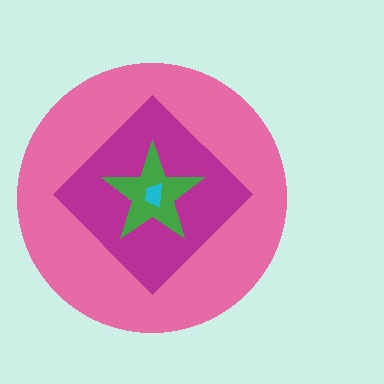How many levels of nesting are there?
4.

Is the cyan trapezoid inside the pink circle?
Yes.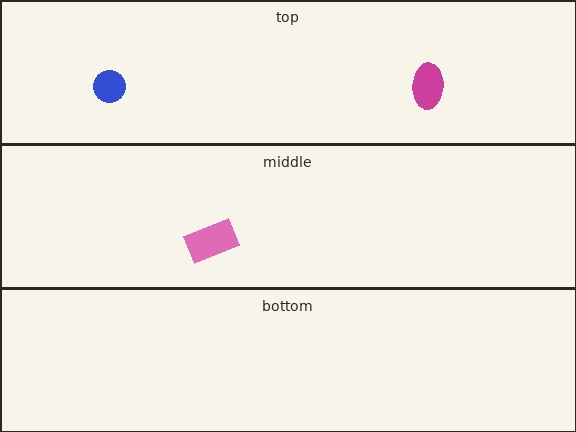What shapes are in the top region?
The blue circle, the magenta ellipse.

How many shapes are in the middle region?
1.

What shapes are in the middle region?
The pink rectangle.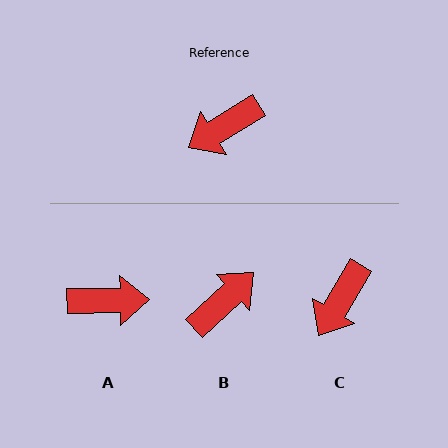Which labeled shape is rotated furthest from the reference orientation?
B, about 168 degrees away.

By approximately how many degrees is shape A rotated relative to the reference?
Approximately 150 degrees counter-clockwise.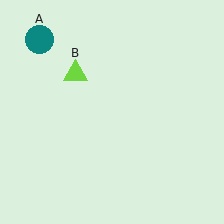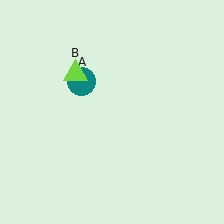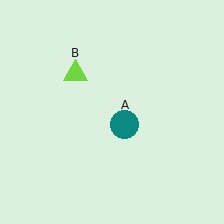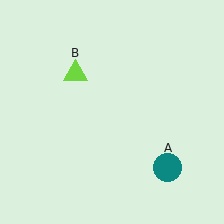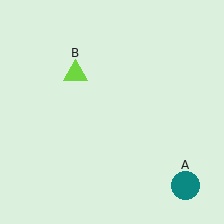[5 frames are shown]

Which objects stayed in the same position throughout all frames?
Lime triangle (object B) remained stationary.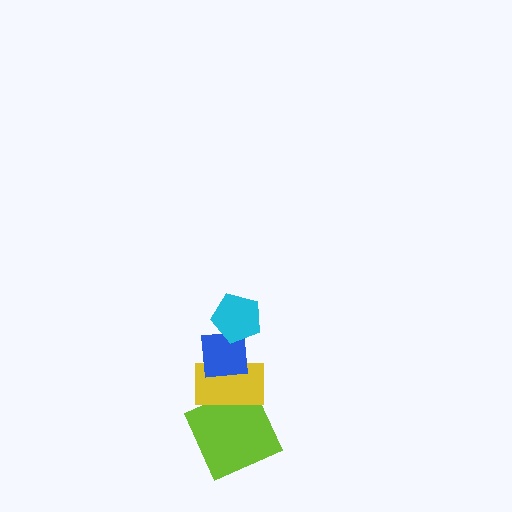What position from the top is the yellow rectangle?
The yellow rectangle is 3rd from the top.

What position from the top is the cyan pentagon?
The cyan pentagon is 1st from the top.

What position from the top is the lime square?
The lime square is 4th from the top.